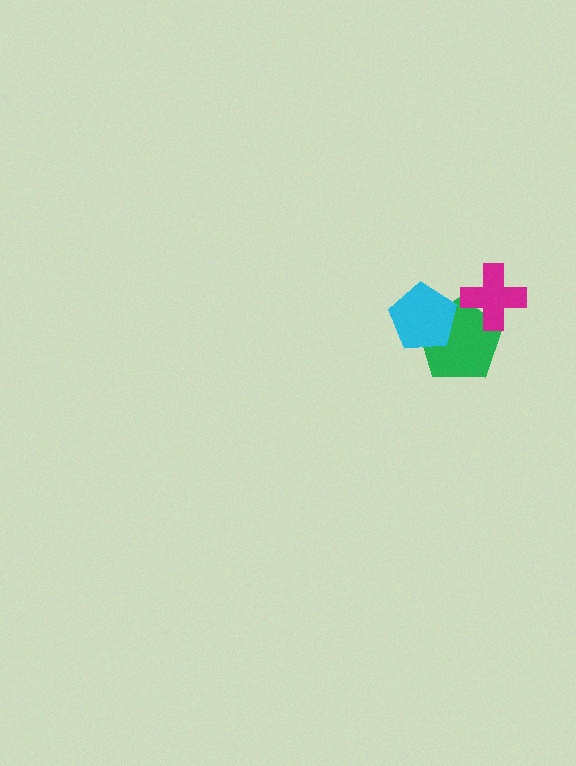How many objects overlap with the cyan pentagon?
1 object overlaps with the cyan pentagon.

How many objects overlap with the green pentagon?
2 objects overlap with the green pentagon.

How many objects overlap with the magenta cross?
1 object overlaps with the magenta cross.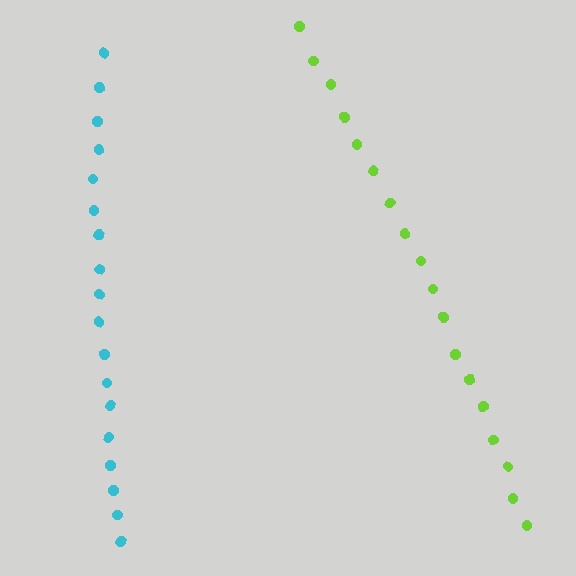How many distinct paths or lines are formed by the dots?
There are 2 distinct paths.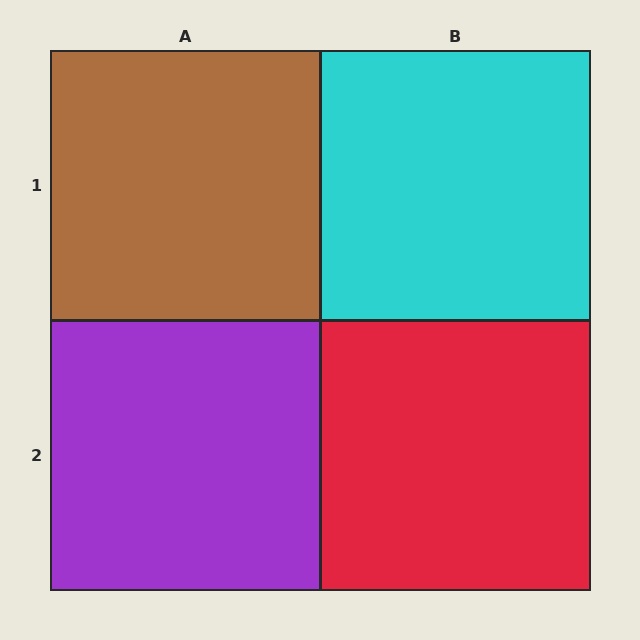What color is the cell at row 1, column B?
Cyan.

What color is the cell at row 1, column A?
Brown.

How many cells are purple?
1 cell is purple.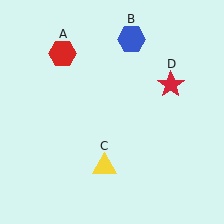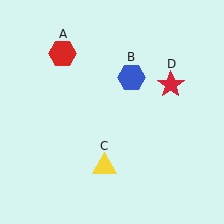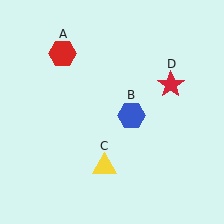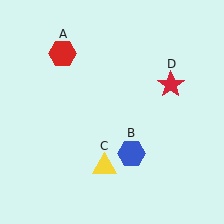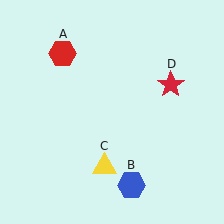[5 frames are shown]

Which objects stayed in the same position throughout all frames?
Red hexagon (object A) and yellow triangle (object C) and red star (object D) remained stationary.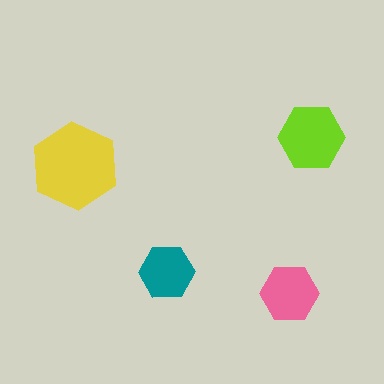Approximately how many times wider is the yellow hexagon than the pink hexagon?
About 1.5 times wider.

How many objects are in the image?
There are 4 objects in the image.